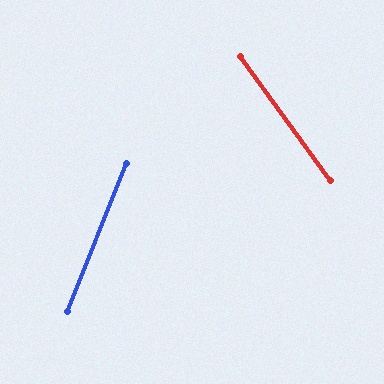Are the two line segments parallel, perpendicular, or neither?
Neither parallel nor perpendicular — they differ by about 58°.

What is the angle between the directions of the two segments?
Approximately 58 degrees.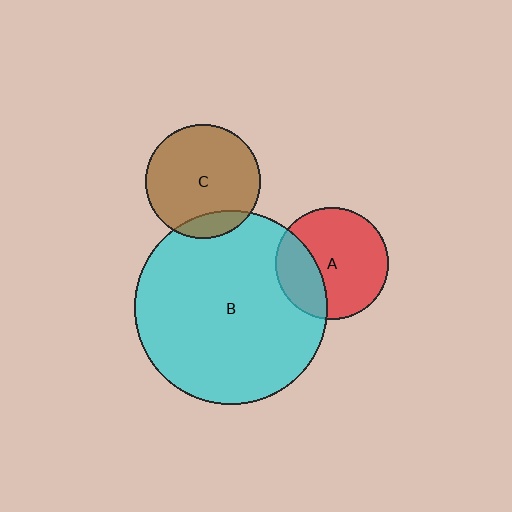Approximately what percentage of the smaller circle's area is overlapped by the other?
Approximately 30%.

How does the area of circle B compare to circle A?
Approximately 3.0 times.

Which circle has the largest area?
Circle B (cyan).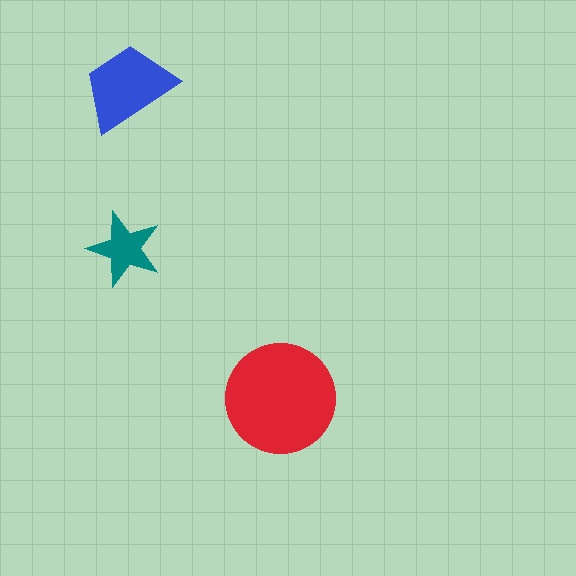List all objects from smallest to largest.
The teal star, the blue trapezoid, the red circle.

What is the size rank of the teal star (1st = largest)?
3rd.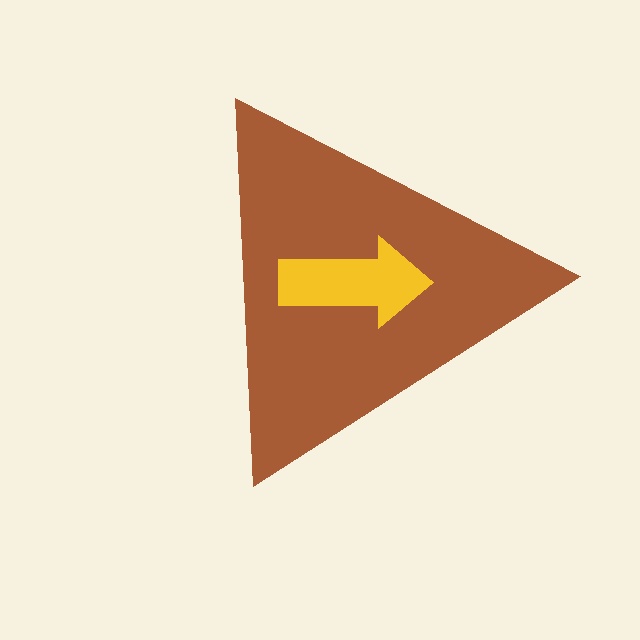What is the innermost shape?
The yellow arrow.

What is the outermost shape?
The brown triangle.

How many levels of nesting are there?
2.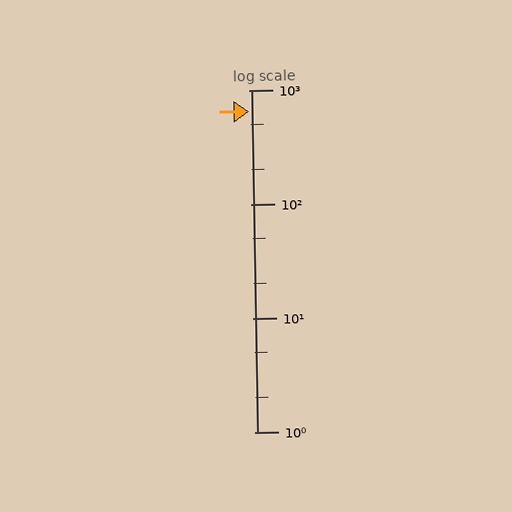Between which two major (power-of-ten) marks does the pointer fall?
The pointer is between 100 and 1000.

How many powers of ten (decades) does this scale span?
The scale spans 3 decades, from 1 to 1000.